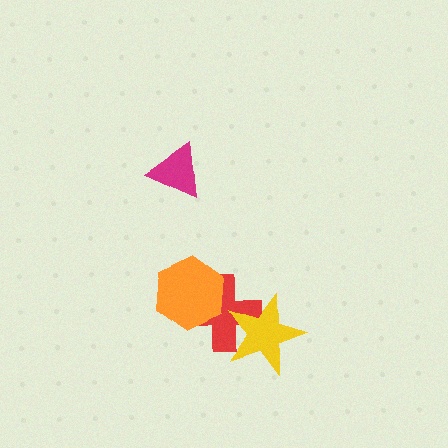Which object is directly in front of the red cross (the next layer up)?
The yellow star is directly in front of the red cross.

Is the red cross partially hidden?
Yes, it is partially covered by another shape.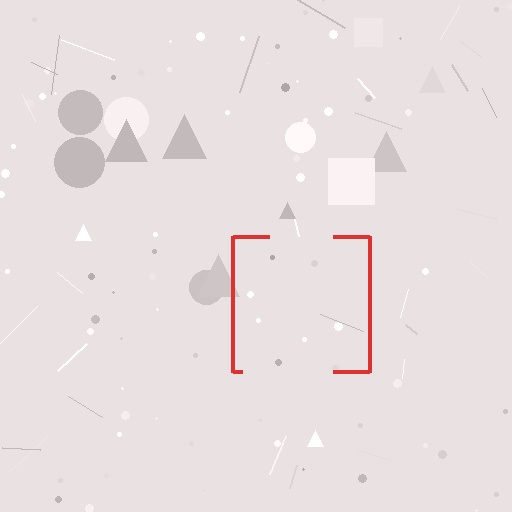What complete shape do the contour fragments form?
The contour fragments form a square.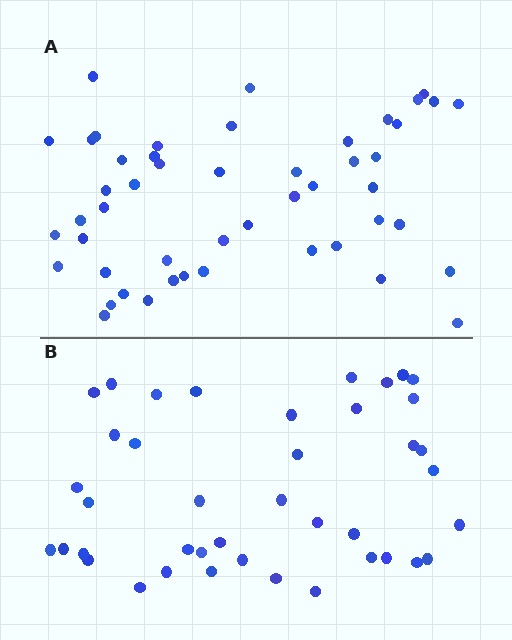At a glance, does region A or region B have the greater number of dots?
Region A (the top region) has more dots.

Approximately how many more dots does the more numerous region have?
Region A has roughly 8 or so more dots than region B.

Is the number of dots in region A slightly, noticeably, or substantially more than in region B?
Region A has only slightly more — the two regions are fairly close. The ratio is roughly 1.2 to 1.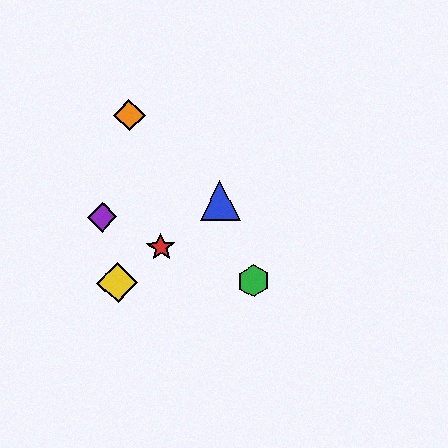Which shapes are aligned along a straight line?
The red star, the blue triangle, the yellow diamond are aligned along a straight line.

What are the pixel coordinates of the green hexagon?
The green hexagon is at (254, 281).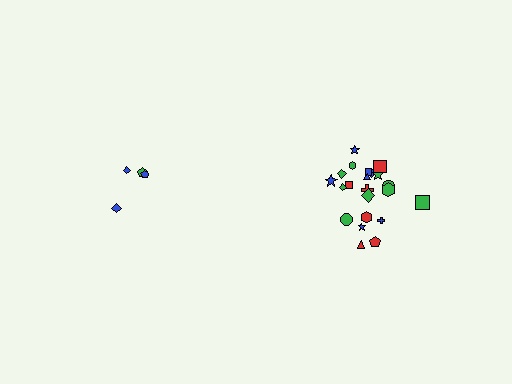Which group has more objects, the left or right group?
The right group.